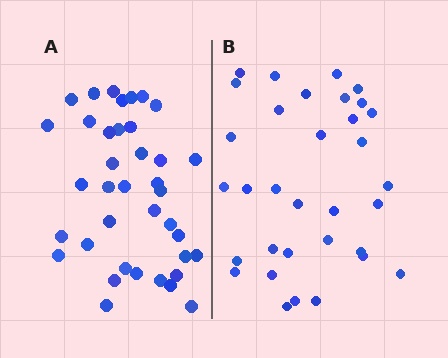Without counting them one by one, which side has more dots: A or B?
Region A (the left region) has more dots.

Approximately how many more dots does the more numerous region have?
Region A has about 5 more dots than region B.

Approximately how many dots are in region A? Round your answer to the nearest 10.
About 40 dots. (The exact count is 38, which rounds to 40.)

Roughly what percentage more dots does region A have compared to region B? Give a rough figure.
About 15% more.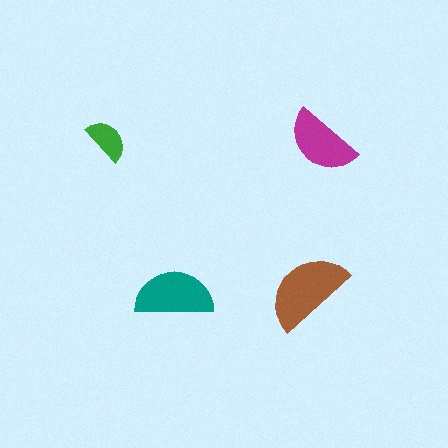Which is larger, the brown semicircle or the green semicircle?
The brown one.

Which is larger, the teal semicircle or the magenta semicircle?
The teal one.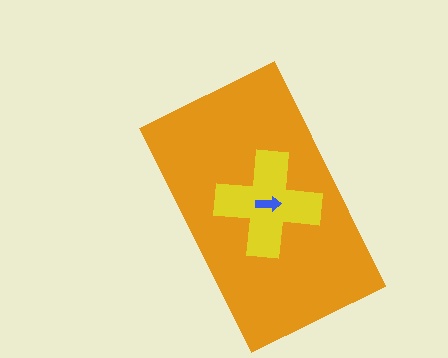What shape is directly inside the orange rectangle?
The yellow cross.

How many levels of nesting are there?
3.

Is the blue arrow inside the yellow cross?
Yes.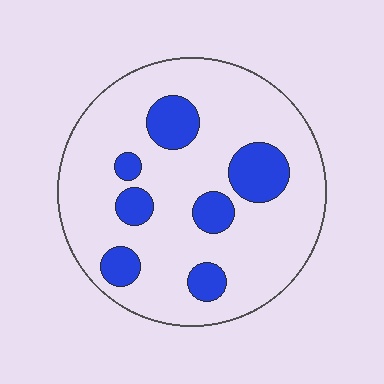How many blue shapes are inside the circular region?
7.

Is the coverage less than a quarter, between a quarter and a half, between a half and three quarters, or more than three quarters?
Less than a quarter.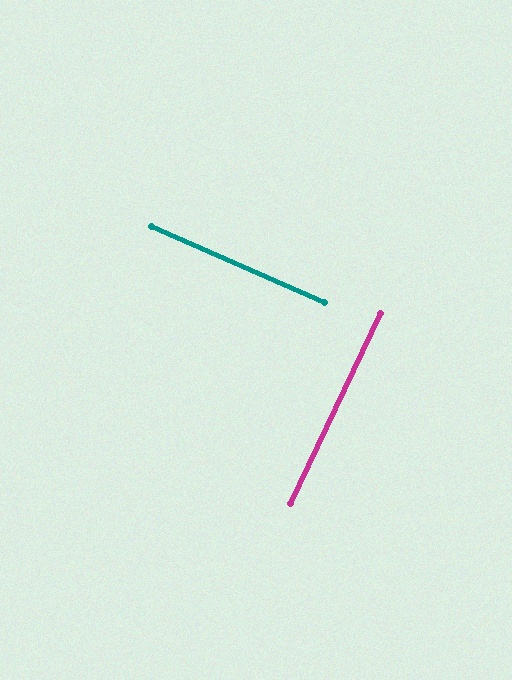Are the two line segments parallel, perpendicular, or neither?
Perpendicular — they meet at approximately 89°.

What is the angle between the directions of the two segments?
Approximately 89 degrees.